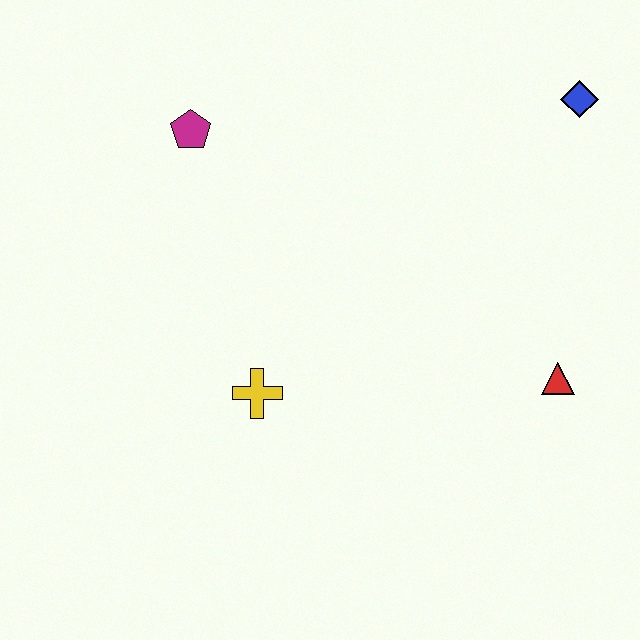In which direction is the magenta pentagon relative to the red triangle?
The magenta pentagon is to the left of the red triangle.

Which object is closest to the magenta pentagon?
The yellow cross is closest to the magenta pentagon.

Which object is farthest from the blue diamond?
The yellow cross is farthest from the blue diamond.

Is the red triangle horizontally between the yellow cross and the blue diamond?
Yes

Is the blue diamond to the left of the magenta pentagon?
No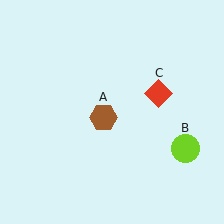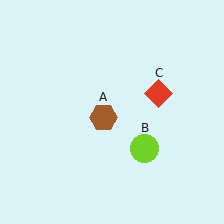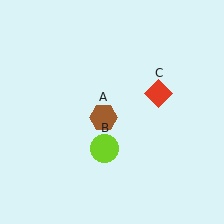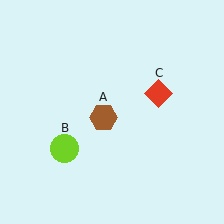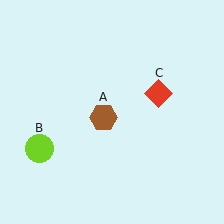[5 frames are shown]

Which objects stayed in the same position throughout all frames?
Brown hexagon (object A) and red diamond (object C) remained stationary.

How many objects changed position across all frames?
1 object changed position: lime circle (object B).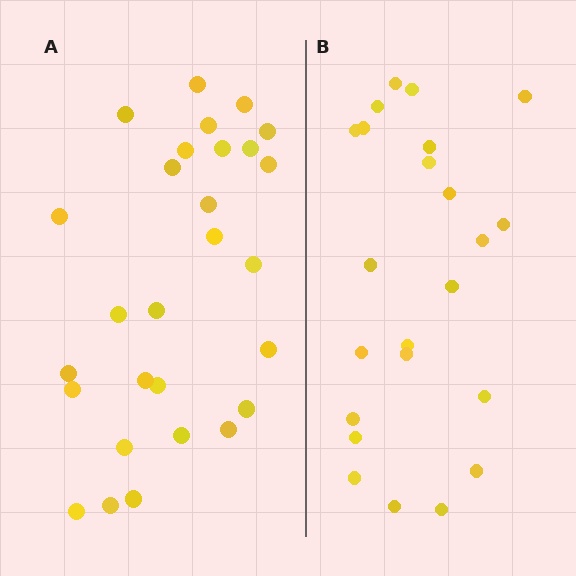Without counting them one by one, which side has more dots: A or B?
Region A (the left region) has more dots.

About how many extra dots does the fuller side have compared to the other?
Region A has about 5 more dots than region B.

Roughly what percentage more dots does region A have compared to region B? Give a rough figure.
About 20% more.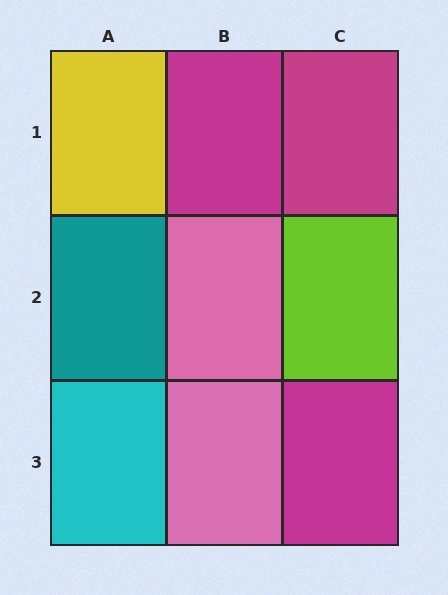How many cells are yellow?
1 cell is yellow.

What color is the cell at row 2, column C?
Lime.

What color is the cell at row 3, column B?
Pink.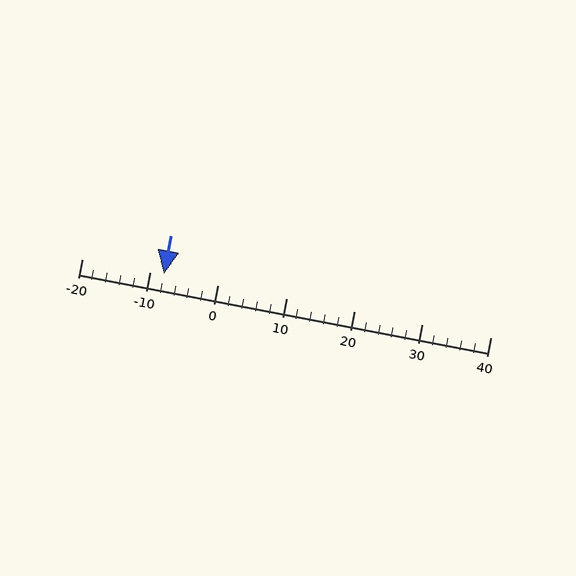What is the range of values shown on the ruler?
The ruler shows values from -20 to 40.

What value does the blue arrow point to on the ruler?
The blue arrow points to approximately -8.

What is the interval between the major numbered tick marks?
The major tick marks are spaced 10 units apart.